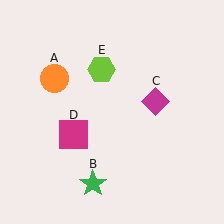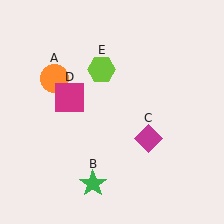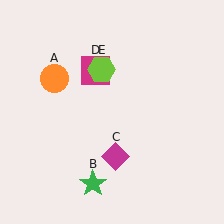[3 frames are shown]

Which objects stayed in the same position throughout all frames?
Orange circle (object A) and green star (object B) and lime hexagon (object E) remained stationary.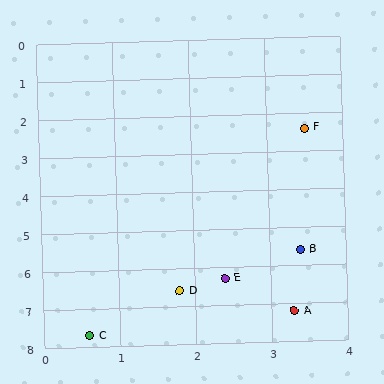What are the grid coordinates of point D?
Point D is at approximately (1.8, 6.6).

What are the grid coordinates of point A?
Point A is at approximately (3.3, 7.2).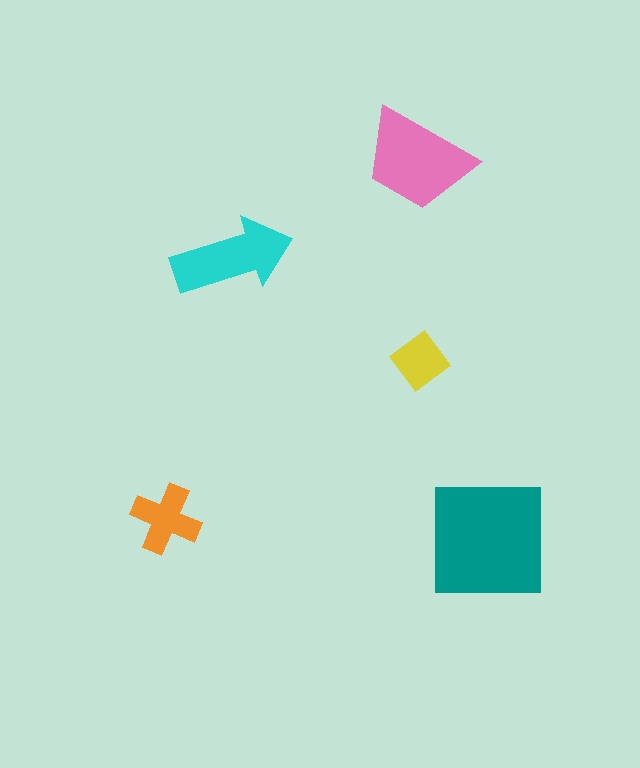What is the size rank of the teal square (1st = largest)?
1st.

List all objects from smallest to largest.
The yellow diamond, the orange cross, the cyan arrow, the pink trapezoid, the teal square.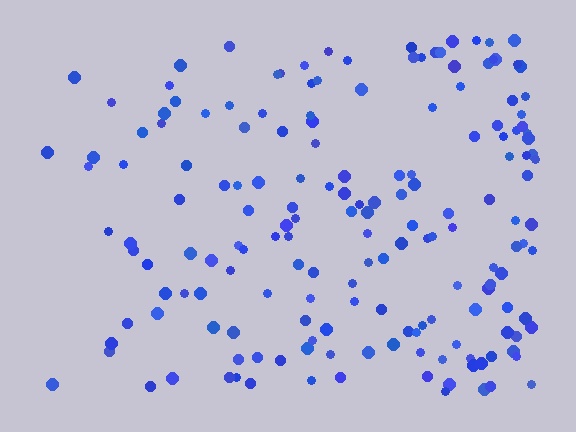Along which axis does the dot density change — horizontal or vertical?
Horizontal.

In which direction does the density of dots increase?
From left to right, with the right side densest.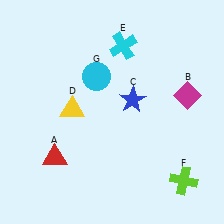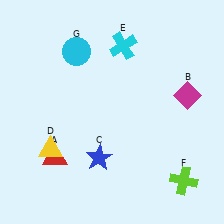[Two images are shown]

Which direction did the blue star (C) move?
The blue star (C) moved down.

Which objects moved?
The objects that moved are: the blue star (C), the yellow triangle (D), the cyan circle (G).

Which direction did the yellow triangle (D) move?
The yellow triangle (D) moved down.